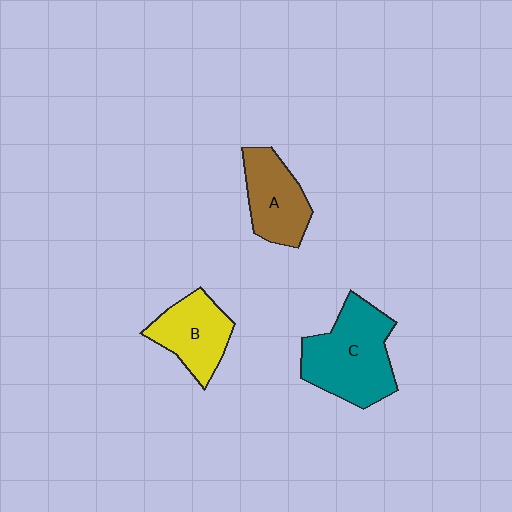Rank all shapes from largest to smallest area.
From largest to smallest: C (teal), A (brown), B (yellow).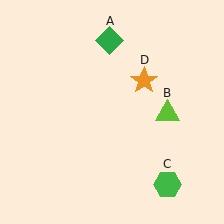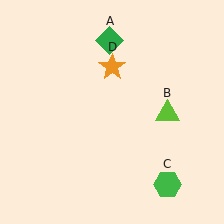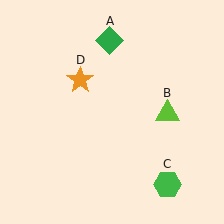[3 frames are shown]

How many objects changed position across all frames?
1 object changed position: orange star (object D).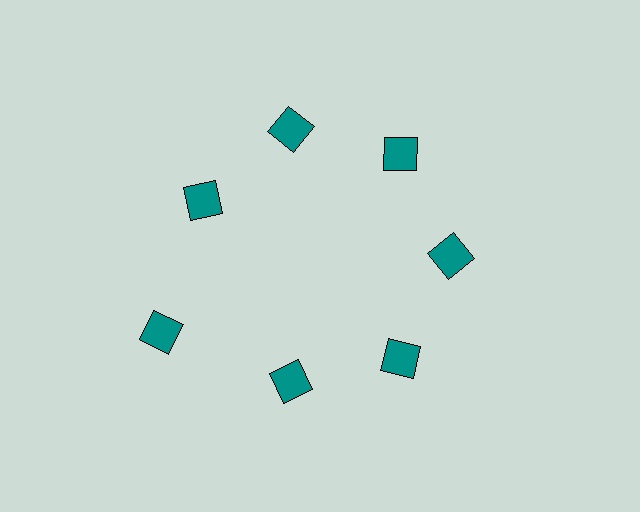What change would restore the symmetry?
The symmetry would be restored by moving it inward, back onto the ring so that all 7 diamonds sit at equal angles and equal distance from the center.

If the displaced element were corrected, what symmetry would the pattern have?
It would have 7-fold rotational symmetry — the pattern would map onto itself every 51 degrees.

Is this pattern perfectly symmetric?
No. The 7 teal diamonds are arranged in a ring, but one element near the 8 o'clock position is pushed outward from the center, breaking the 7-fold rotational symmetry.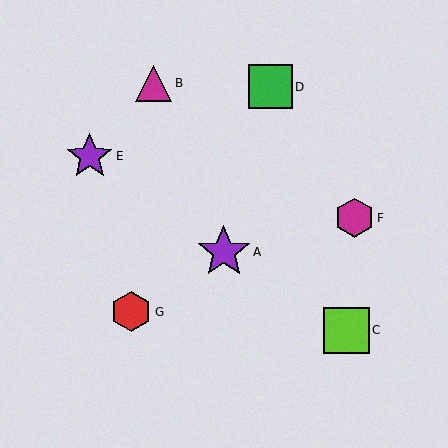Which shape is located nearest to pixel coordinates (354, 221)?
The magenta hexagon (labeled F) at (355, 218) is nearest to that location.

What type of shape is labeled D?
Shape D is a green square.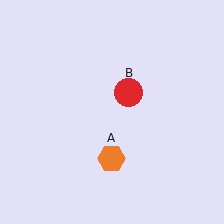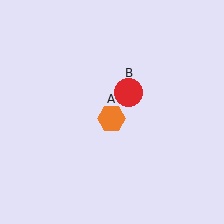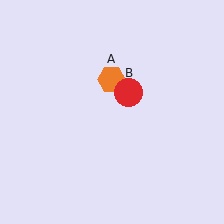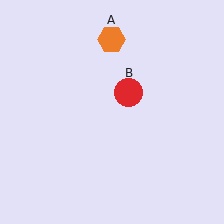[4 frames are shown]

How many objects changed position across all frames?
1 object changed position: orange hexagon (object A).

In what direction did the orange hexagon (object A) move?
The orange hexagon (object A) moved up.